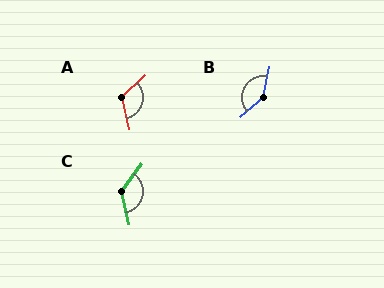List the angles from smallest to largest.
A (119°), C (132°), B (144°).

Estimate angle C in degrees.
Approximately 132 degrees.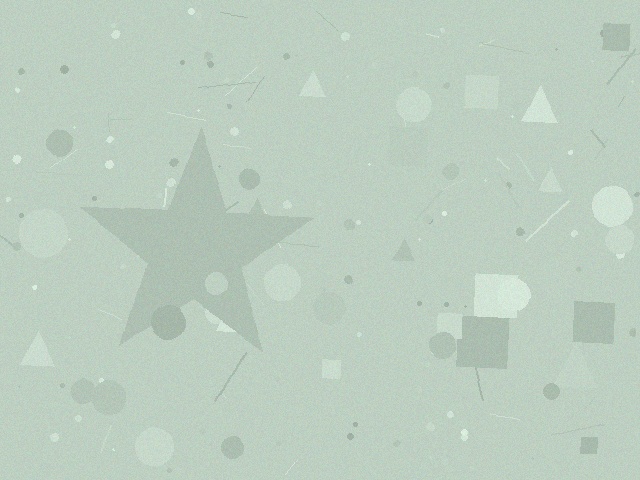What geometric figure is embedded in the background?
A star is embedded in the background.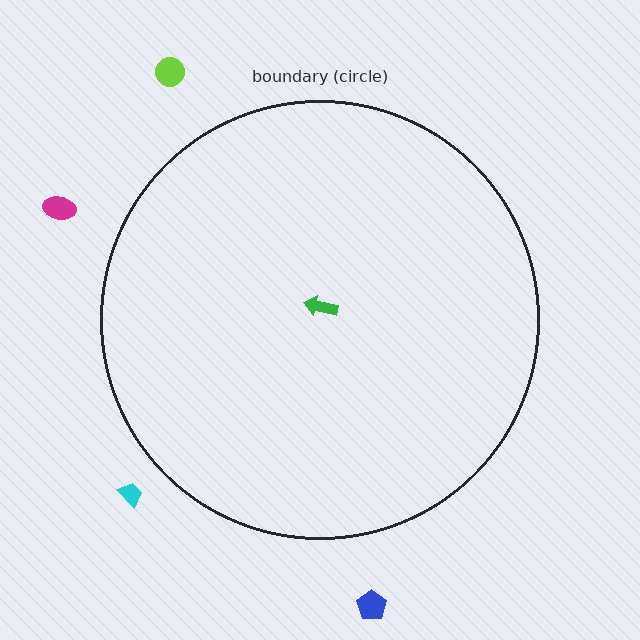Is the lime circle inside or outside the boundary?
Outside.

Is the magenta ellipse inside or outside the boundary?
Outside.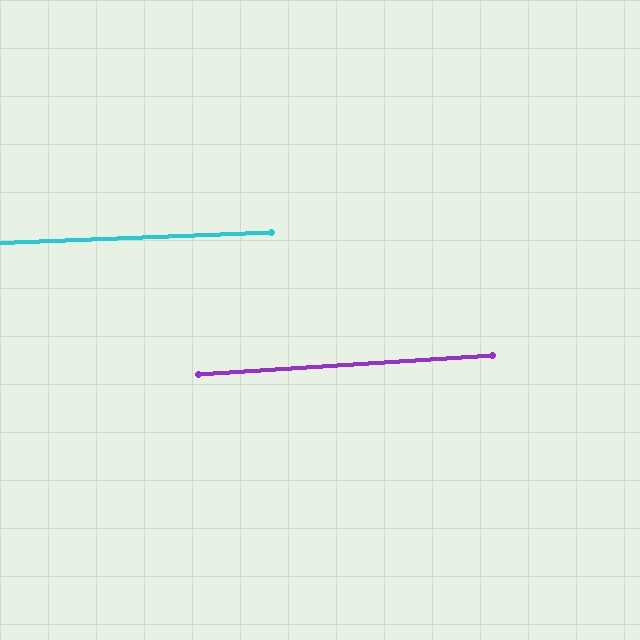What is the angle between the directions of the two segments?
Approximately 1 degree.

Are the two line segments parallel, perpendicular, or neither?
Parallel — their directions differ by only 1.5°.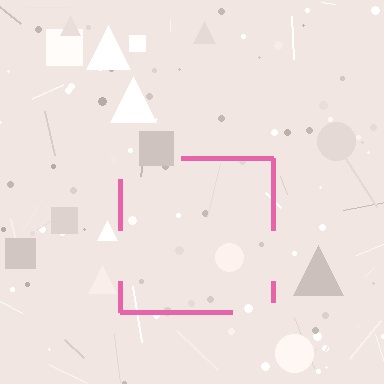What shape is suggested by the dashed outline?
The dashed outline suggests a square.